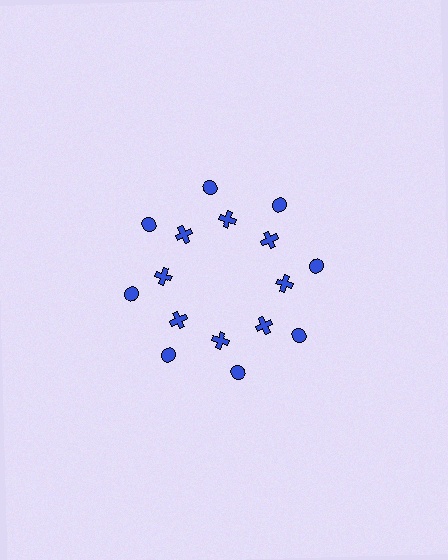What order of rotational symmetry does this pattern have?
This pattern has 8-fold rotational symmetry.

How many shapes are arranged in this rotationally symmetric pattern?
There are 16 shapes, arranged in 8 groups of 2.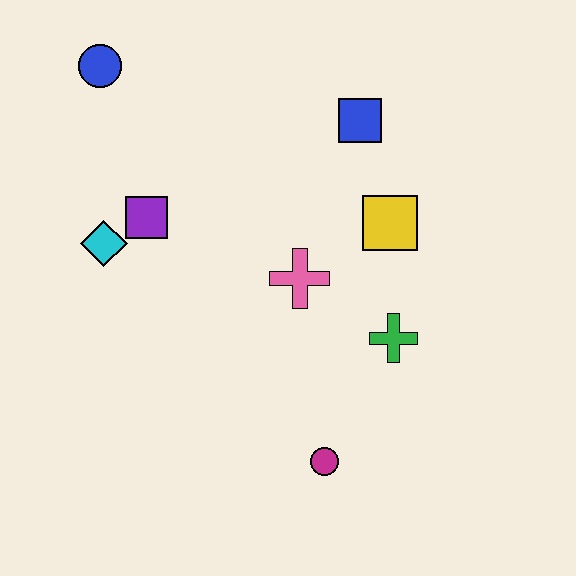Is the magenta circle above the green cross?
No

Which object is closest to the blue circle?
The purple square is closest to the blue circle.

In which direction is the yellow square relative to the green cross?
The yellow square is above the green cross.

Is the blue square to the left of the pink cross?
No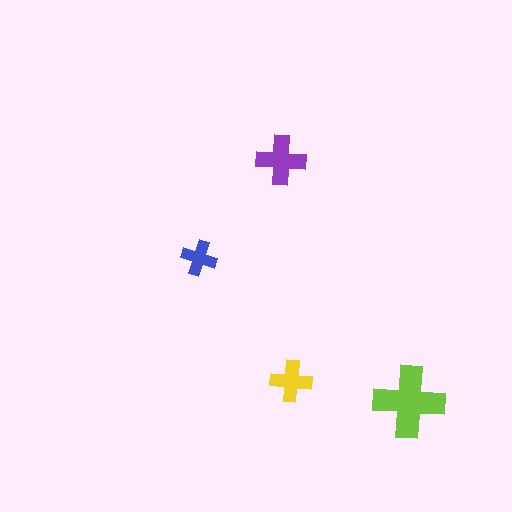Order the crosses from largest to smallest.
the lime one, the purple one, the yellow one, the blue one.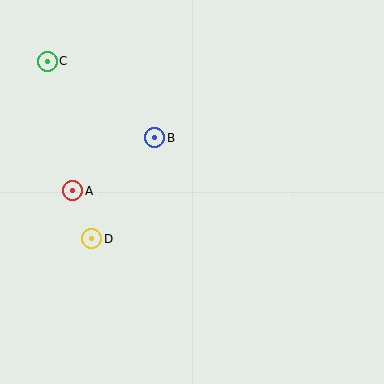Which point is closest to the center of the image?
Point B at (155, 138) is closest to the center.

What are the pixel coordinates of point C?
Point C is at (47, 61).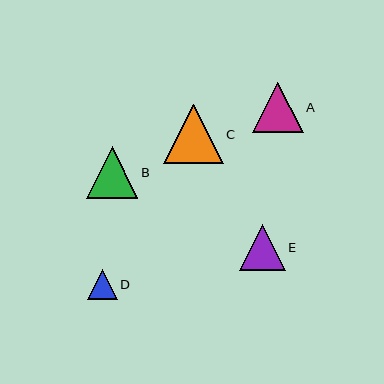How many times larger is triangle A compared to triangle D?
Triangle A is approximately 1.7 times the size of triangle D.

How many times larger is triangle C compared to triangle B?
Triangle C is approximately 1.2 times the size of triangle B.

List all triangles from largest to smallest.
From largest to smallest: C, B, A, E, D.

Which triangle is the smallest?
Triangle D is the smallest with a size of approximately 30 pixels.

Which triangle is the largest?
Triangle C is the largest with a size of approximately 60 pixels.